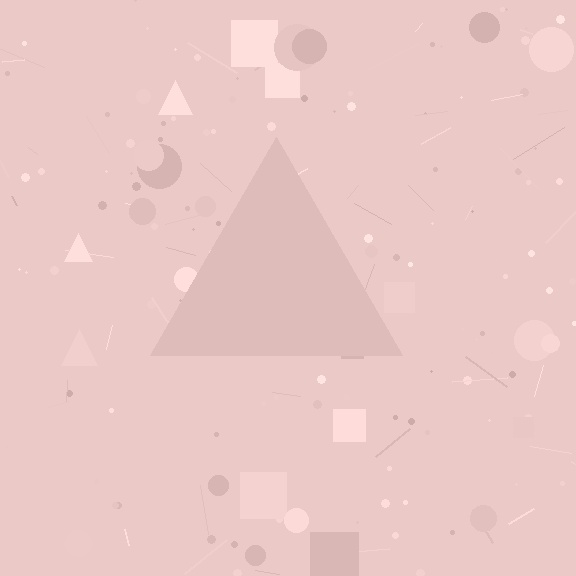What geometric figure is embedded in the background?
A triangle is embedded in the background.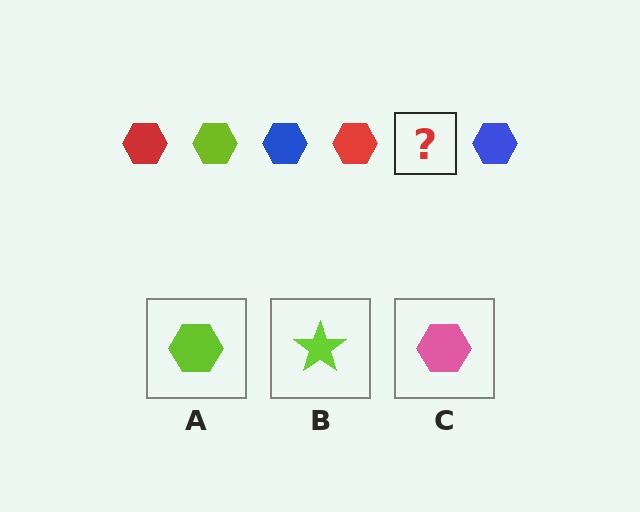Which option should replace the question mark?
Option A.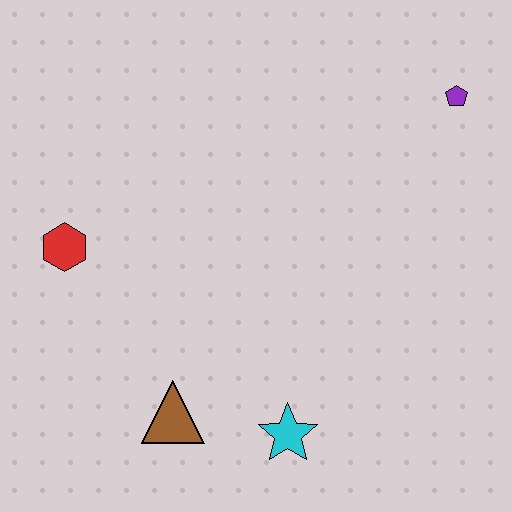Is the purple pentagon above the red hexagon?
Yes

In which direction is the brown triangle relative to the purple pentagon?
The brown triangle is below the purple pentagon.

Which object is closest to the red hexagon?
The brown triangle is closest to the red hexagon.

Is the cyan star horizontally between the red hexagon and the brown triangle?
No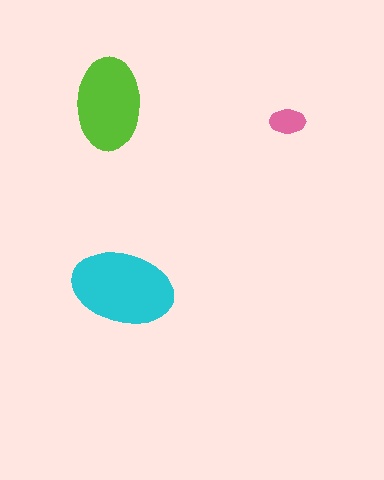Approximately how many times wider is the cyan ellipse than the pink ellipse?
About 3 times wider.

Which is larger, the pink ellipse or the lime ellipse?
The lime one.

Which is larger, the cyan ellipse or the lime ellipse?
The cyan one.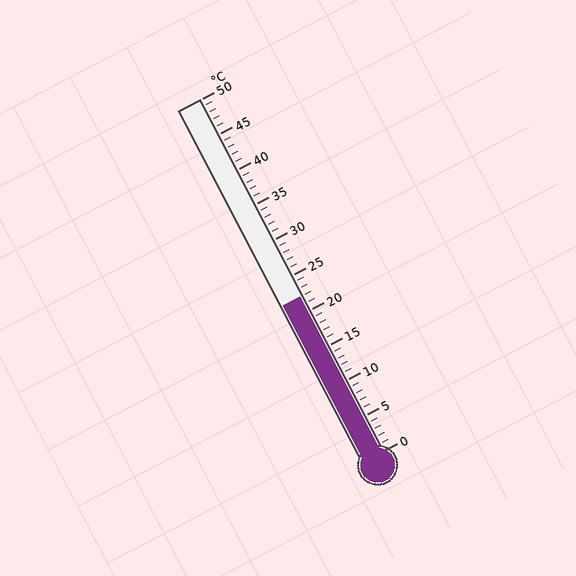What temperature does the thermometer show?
The thermometer shows approximately 22°C.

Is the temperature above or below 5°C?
The temperature is above 5°C.